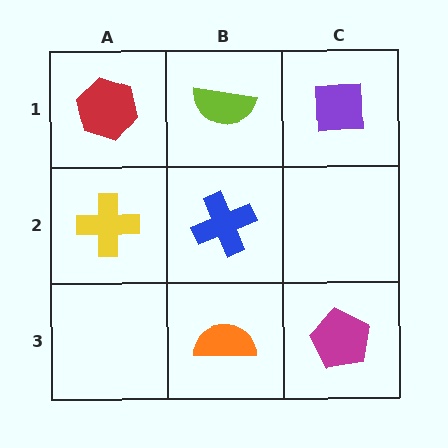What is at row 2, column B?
A blue cross.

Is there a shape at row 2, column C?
No, that cell is empty.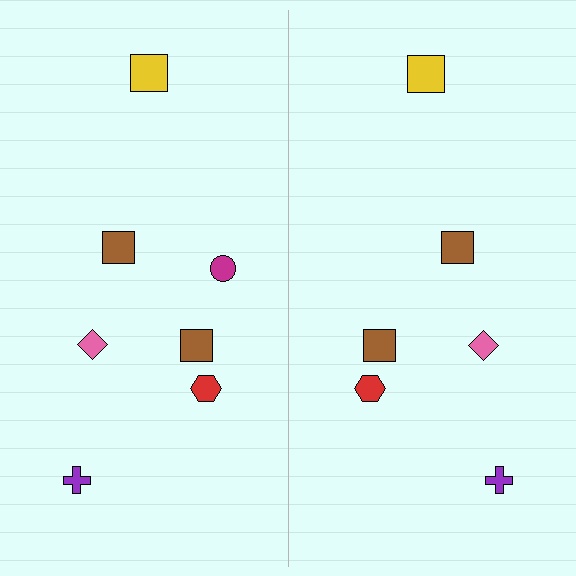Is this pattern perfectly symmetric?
No, the pattern is not perfectly symmetric. A magenta circle is missing from the right side.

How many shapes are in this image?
There are 13 shapes in this image.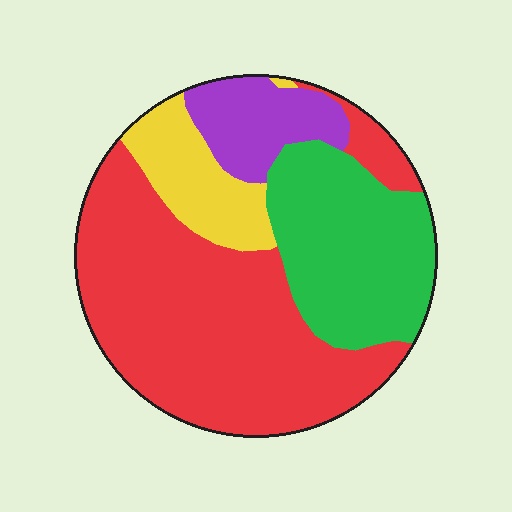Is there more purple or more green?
Green.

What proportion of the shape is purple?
Purple takes up less than a sixth of the shape.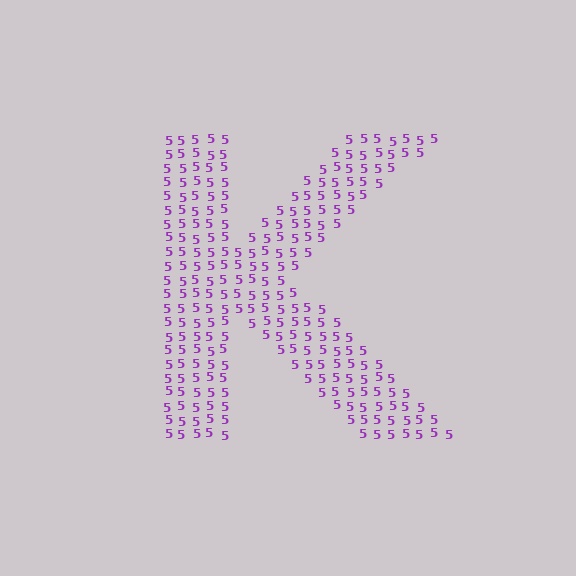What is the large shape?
The large shape is the letter K.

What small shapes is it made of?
It is made of small digit 5's.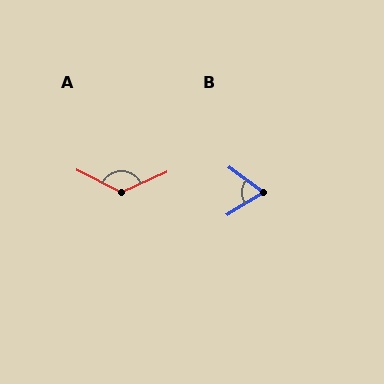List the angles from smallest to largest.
B (68°), A (129°).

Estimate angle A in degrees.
Approximately 129 degrees.